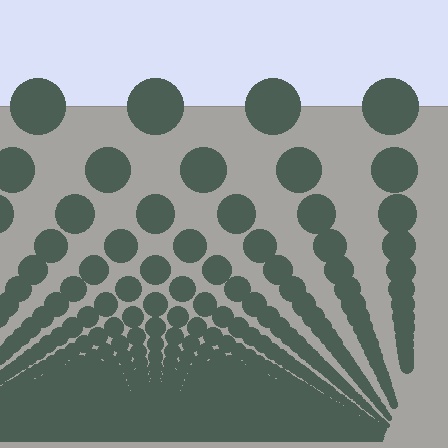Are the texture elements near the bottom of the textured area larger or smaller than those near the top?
Smaller. The gradient is inverted — elements near the bottom are smaller and denser.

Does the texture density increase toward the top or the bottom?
Density increases toward the bottom.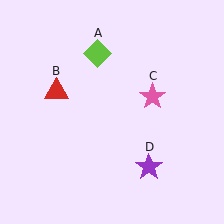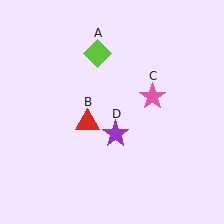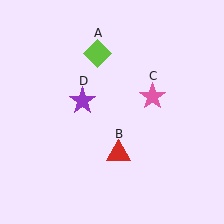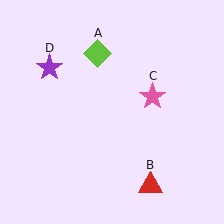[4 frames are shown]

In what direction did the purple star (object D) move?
The purple star (object D) moved up and to the left.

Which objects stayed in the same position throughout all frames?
Lime diamond (object A) and pink star (object C) remained stationary.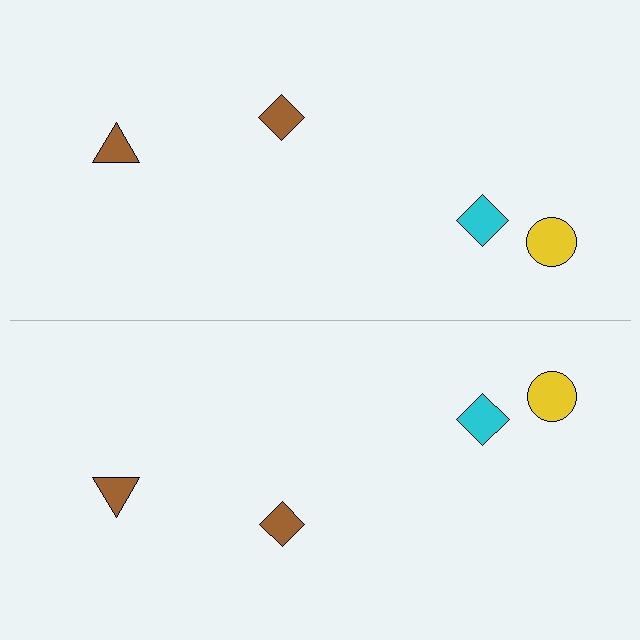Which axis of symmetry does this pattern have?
The pattern has a horizontal axis of symmetry running through the center of the image.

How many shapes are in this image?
There are 8 shapes in this image.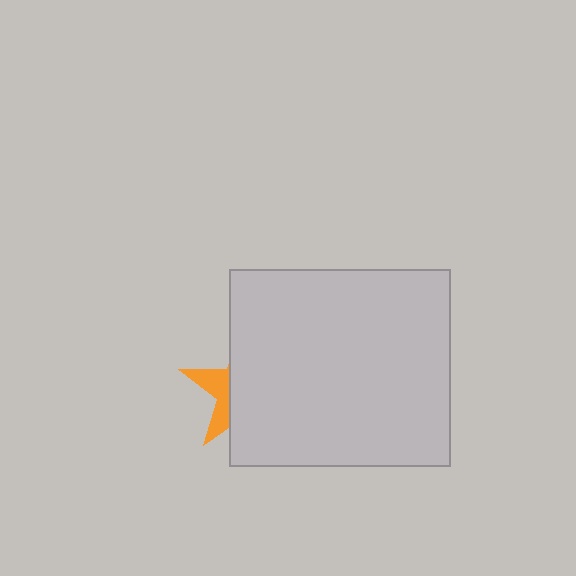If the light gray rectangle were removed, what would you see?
You would see the complete orange star.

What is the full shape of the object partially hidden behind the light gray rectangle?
The partially hidden object is an orange star.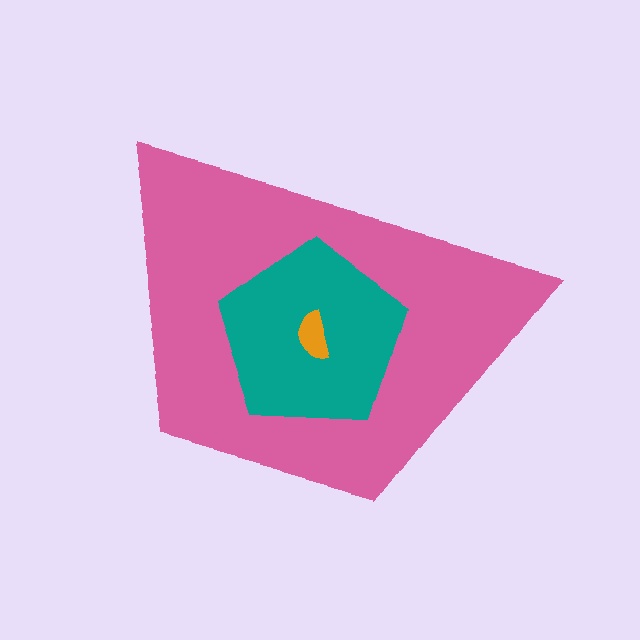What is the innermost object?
The orange semicircle.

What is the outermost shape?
The pink trapezoid.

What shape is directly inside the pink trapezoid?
The teal pentagon.